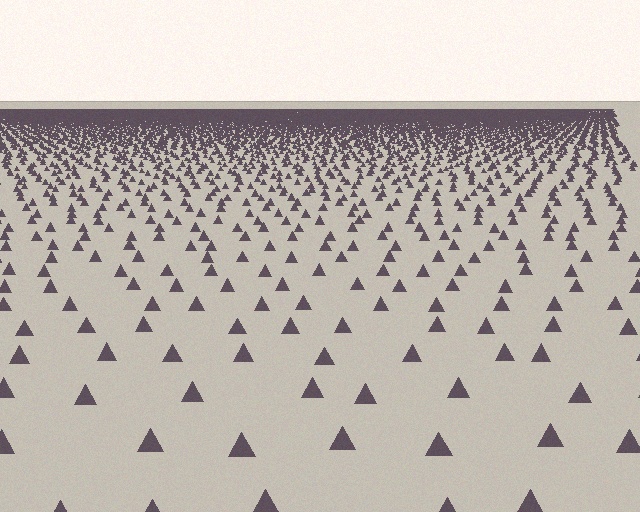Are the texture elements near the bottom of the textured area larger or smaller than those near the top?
Larger. Near the bottom, elements are closer to the viewer and appear at a bigger on-screen size.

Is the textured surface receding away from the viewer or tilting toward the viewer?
The surface is receding away from the viewer. Texture elements get smaller and denser toward the top.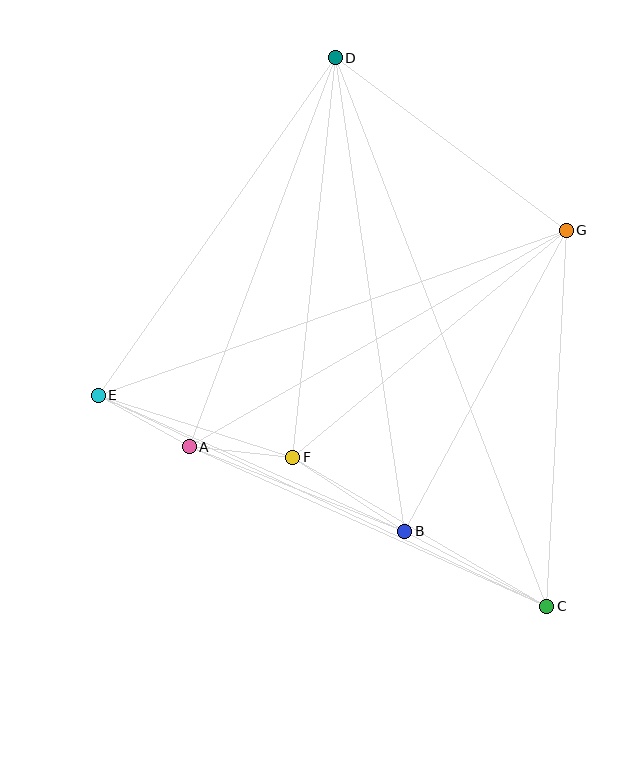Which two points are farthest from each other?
Points C and D are farthest from each other.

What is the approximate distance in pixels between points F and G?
The distance between F and G is approximately 356 pixels.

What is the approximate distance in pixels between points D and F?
The distance between D and F is approximately 402 pixels.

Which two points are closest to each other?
Points A and F are closest to each other.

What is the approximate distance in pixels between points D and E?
The distance between D and E is approximately 412 pixels.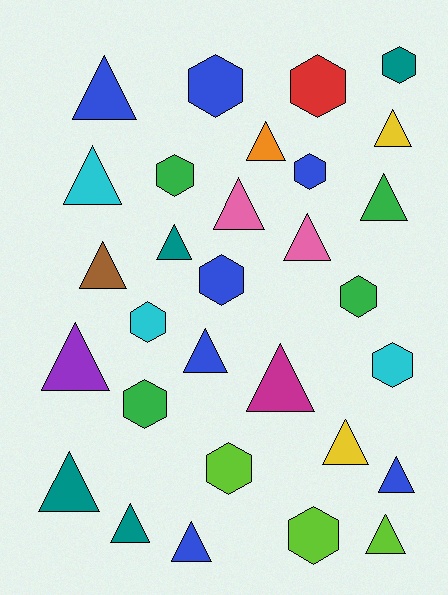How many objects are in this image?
There are 30 objects.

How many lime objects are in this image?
There are 3 lime objects.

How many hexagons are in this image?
There are 12 hexagons.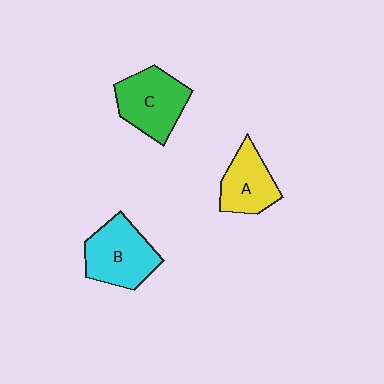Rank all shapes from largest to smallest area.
From largest to smallest: B (cyan), C (green), A (yellow).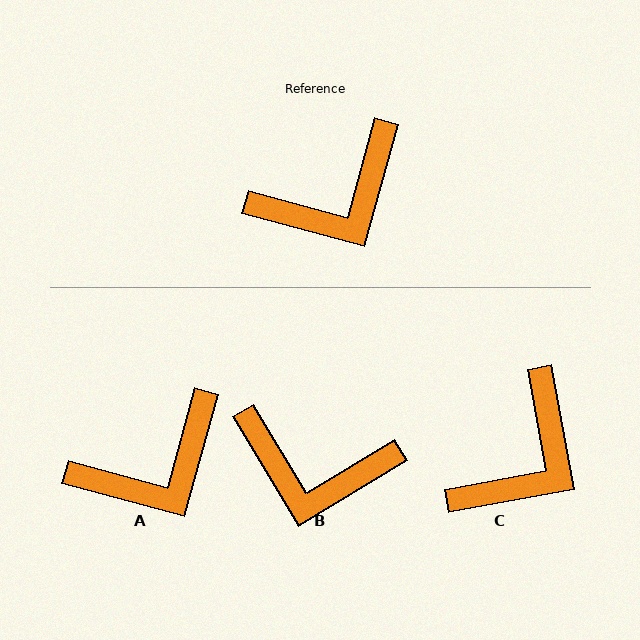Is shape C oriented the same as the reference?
No, it is off by about 26 degrees.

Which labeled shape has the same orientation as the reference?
A.